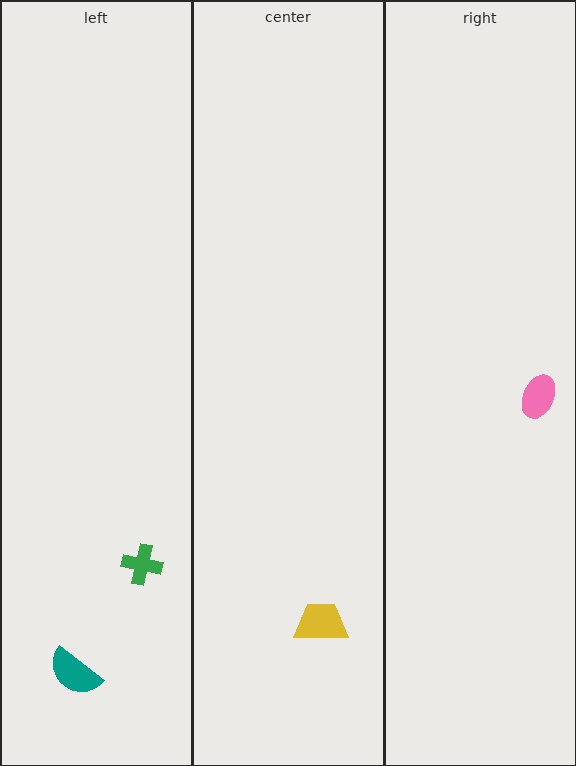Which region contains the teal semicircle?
The left region.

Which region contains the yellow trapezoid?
The center region.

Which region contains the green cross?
The left region.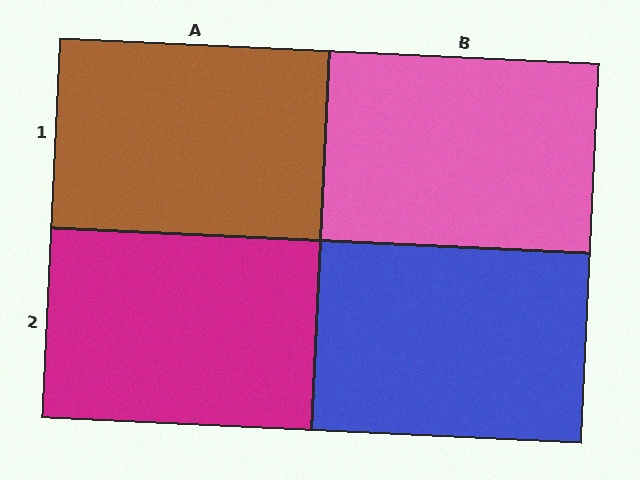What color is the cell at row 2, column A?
Magenta.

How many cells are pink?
1 cell is pink.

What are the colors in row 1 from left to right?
Brown, pink.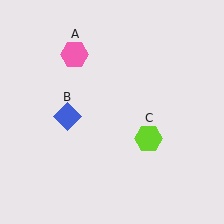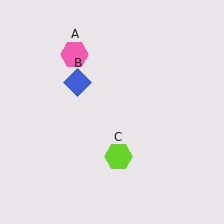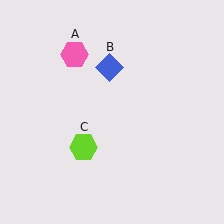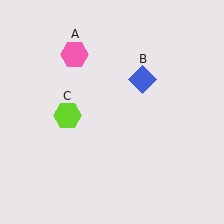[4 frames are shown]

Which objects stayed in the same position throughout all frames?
Pink hexagon (object A) remained stationary.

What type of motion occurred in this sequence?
The blue diamond (object B), lime hexagon (object C) rotated clockwise around the center of the scene.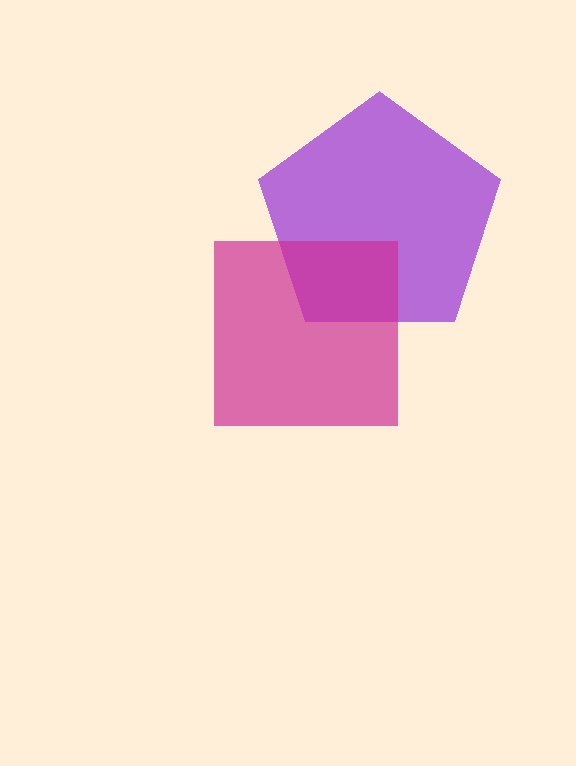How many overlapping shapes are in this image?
There are 2 overlapping shapes in the image.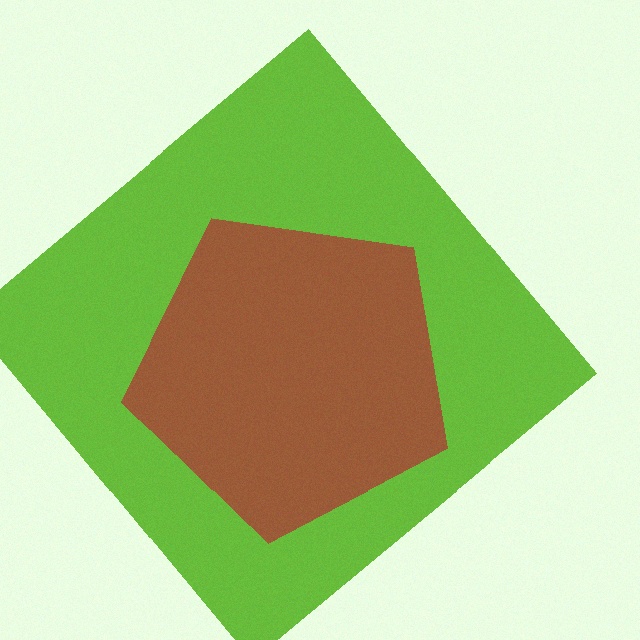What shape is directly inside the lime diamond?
The brown pentagon.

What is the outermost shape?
The lime diamond.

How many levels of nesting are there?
2.